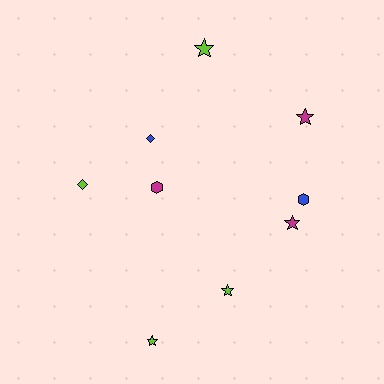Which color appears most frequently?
Lime, with 4 objects.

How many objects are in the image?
There are 9 objects.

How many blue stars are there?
There are no blue stars.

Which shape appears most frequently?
Star, with 5 objects.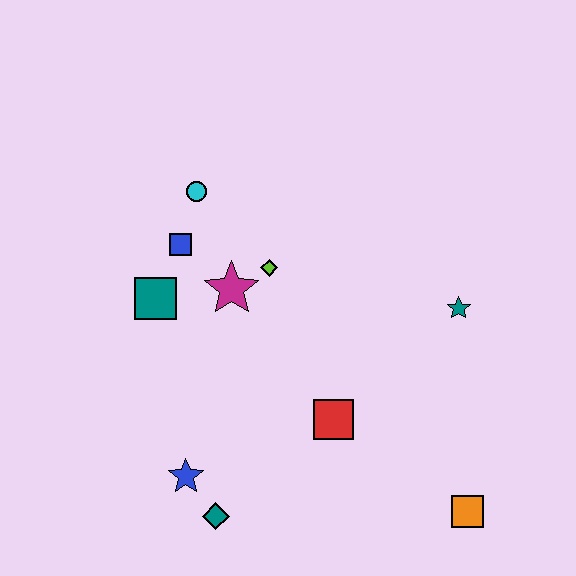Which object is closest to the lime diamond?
The magenta star is closest to the lime diamond.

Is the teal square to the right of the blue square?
No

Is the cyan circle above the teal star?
Yes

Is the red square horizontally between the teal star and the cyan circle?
Yes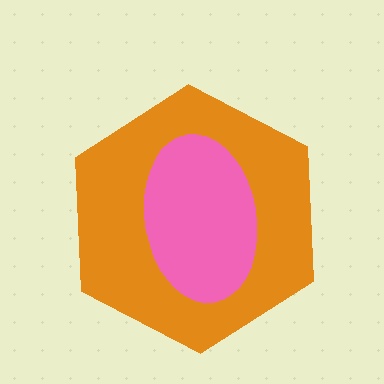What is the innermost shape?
The pink ellipse.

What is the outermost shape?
The orange hexagon.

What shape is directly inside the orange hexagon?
The pink ellipse.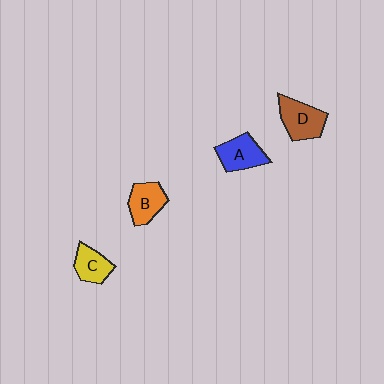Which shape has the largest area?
Shape D (brown).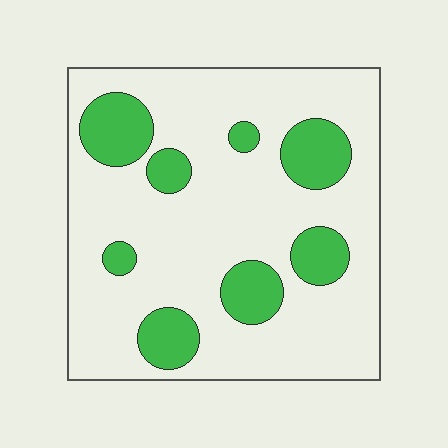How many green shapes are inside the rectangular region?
8.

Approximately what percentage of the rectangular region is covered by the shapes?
Approximately 20%.